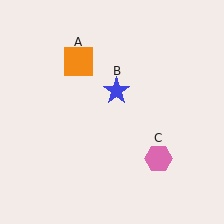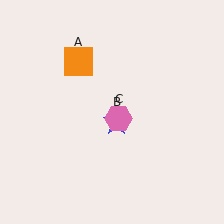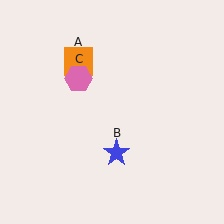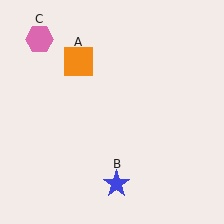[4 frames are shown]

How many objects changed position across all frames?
2 objects changed position: blue star (object B), pink hexagon (object C).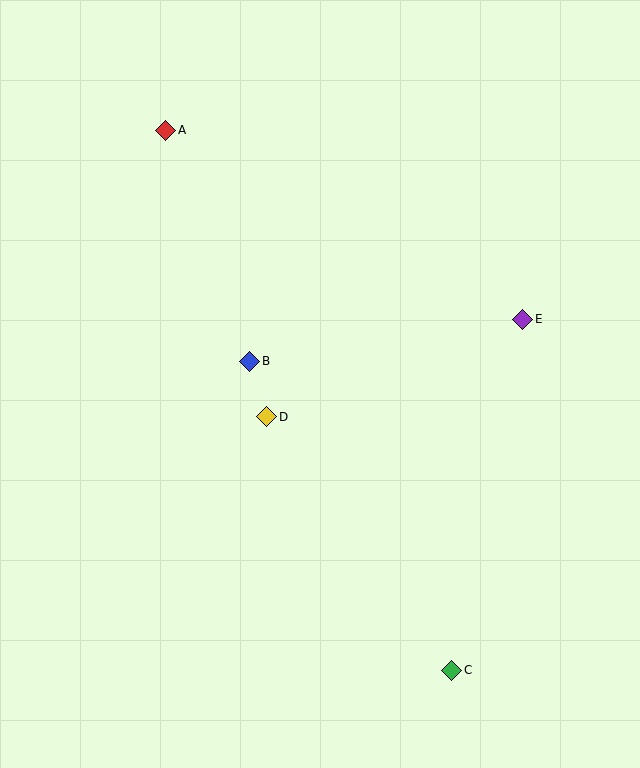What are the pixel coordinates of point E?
Point E is at (523, 319).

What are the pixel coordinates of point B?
Point B is at (250, 361).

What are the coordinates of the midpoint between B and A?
The midpoint between B and A is at (208, 246).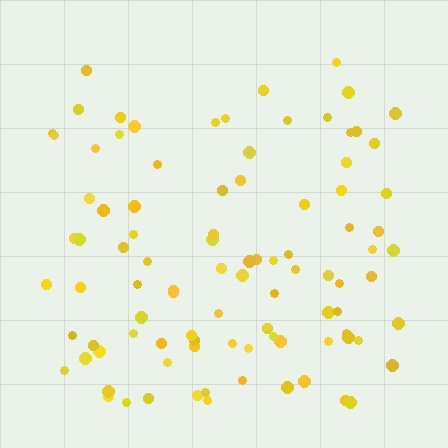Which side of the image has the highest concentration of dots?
The bottom.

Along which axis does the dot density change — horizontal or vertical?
Vertical.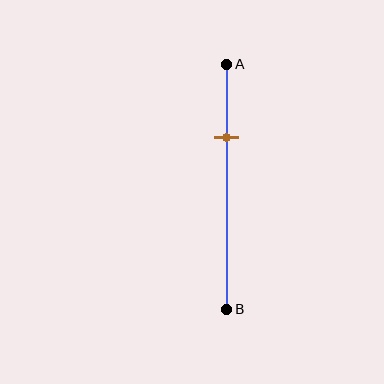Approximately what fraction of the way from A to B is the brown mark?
The brown mark is approximately 30% of the way from A to B.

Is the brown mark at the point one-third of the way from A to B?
No, the mark is at about 30% from A, not at the 33% one-third point.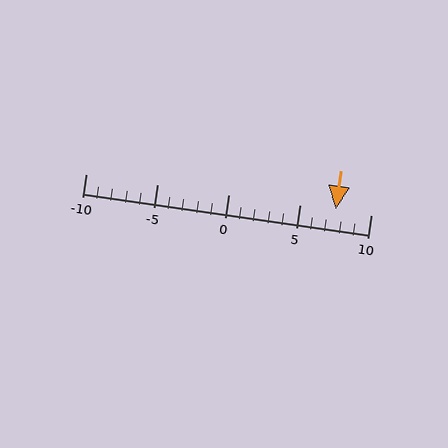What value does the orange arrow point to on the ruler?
The orange arrow points to approximately 8.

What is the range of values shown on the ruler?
The ruler shows values from -10 to 10.